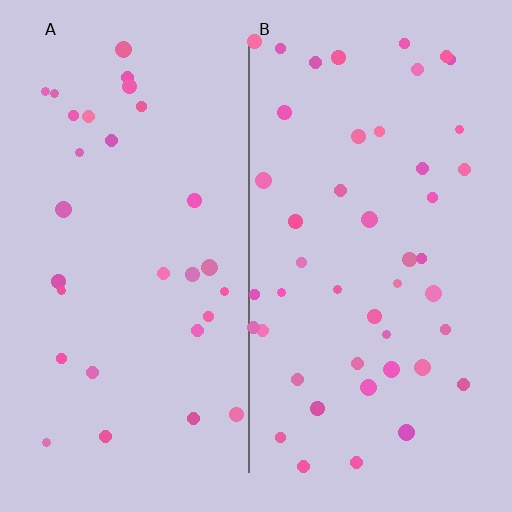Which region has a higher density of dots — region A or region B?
B (the right).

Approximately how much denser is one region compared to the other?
Approximately 1.5× — region B over region A.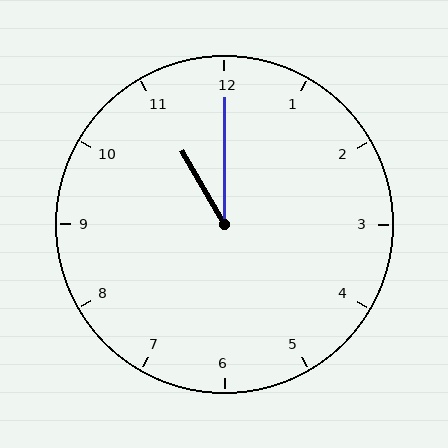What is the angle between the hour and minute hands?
Approximately 30 degrees.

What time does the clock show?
11:00.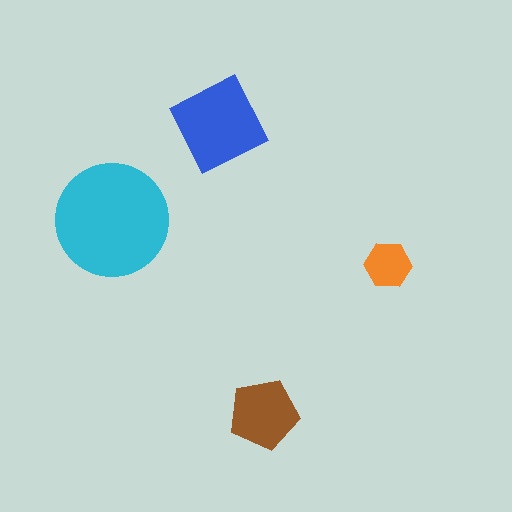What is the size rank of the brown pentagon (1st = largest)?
3rd.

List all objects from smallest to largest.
The orange hexagon, the brown pentagon, the blue diamond, the cyan circle.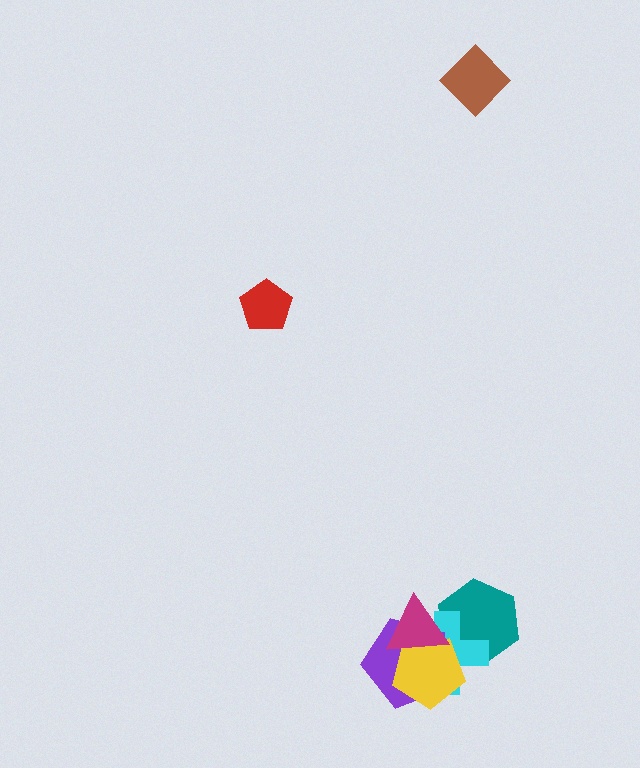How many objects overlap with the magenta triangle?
4 objects overlap with the magenta triangle.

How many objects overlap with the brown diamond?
0 objects overlap with the brown diamond.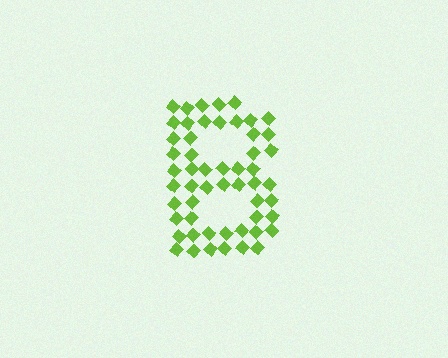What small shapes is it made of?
It is made of small diamonds.